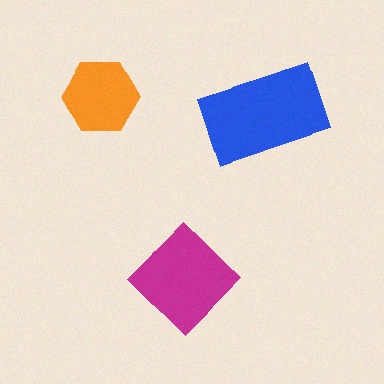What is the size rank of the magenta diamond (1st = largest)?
2nd.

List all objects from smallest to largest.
The orange hexagon, the magenta diamond, the blue rectangle.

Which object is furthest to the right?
The blue rectangle is rightmost.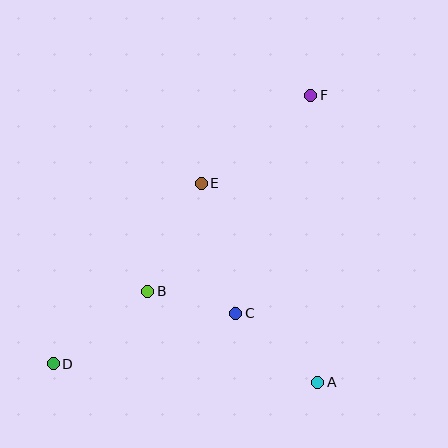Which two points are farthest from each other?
Points D and F are farthest from each other.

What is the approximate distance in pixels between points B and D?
The distance between B and D is approximately 119 pixels.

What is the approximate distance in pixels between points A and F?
The distance between A and F is approximately 287 pixels.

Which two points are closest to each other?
Points B and C are closest to each other.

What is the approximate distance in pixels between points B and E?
The distance between B and E is approximately 120 pixels.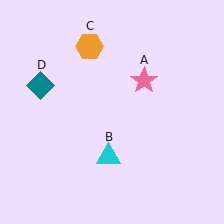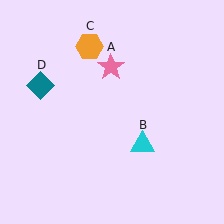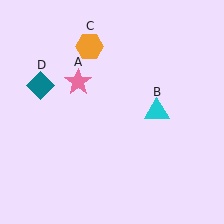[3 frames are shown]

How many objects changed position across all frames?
2 objects changed position: pink star (object A), cyan triangle (object B).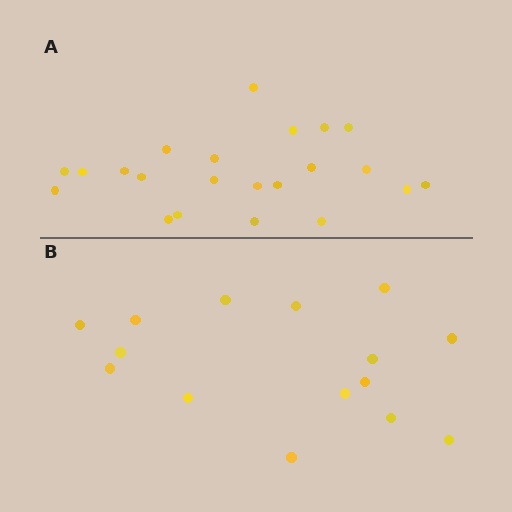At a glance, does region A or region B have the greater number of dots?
Region A (the top region) has more dots.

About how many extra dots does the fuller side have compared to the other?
Region A has roughly 8 or so more dots than region B.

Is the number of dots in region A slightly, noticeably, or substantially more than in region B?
Region A has substantially more. The ratio is roughly 1.5 to 1.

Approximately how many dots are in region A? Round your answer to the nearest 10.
About 20 dots. (The exact count is 22, which rounds to 20.)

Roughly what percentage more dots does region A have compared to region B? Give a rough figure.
About 45% more.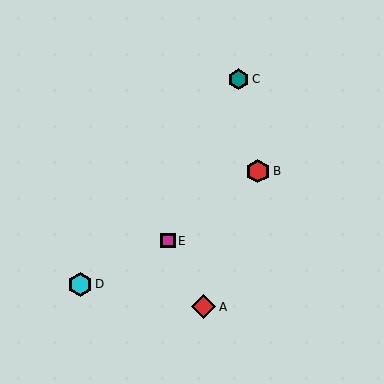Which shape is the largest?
The red diamond (labeled A) is the largest.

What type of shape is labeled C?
Shape C is a teal hexagon.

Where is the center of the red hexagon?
The center of the red hexagon is at (258, 171).